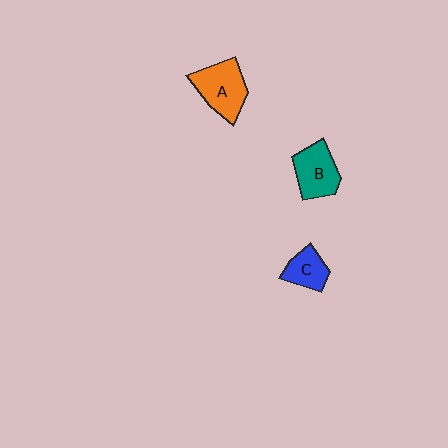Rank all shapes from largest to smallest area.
From largest to smallest: A (orange), B (teal), C (blue).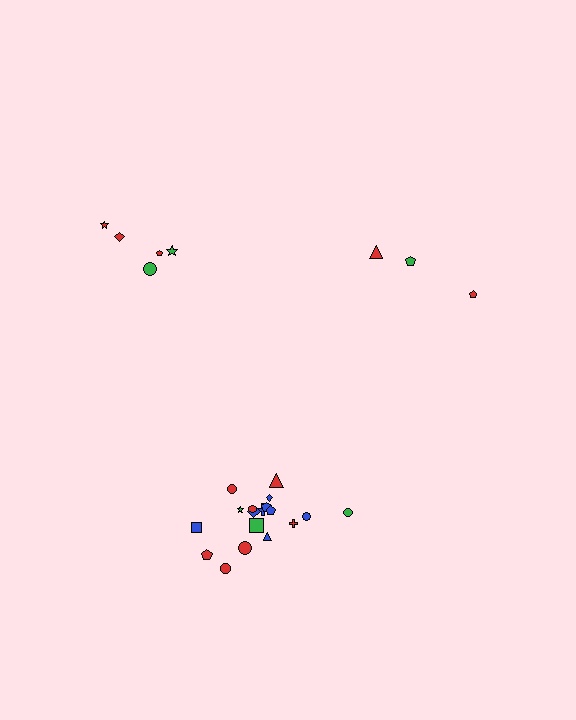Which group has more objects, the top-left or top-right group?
The top-left group.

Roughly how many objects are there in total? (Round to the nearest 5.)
Roughly 25 objects in total.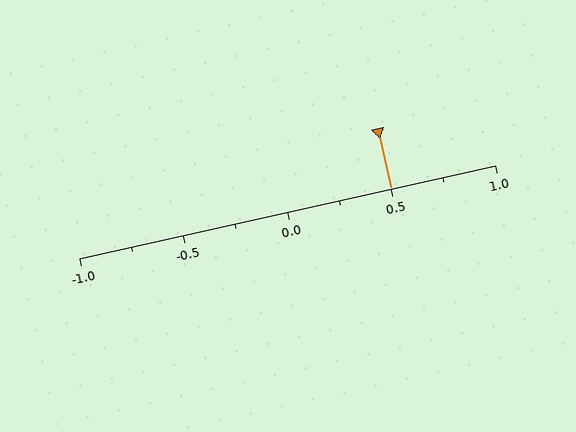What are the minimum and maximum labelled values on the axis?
The axis runs from -1.0 to 1.0.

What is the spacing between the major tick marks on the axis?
The major ticks are spaced 0.5 apart.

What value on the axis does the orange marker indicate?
The marker indicates approximately 0.5.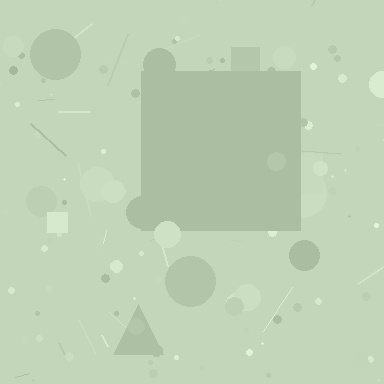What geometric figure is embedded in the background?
A square is embedded in the background.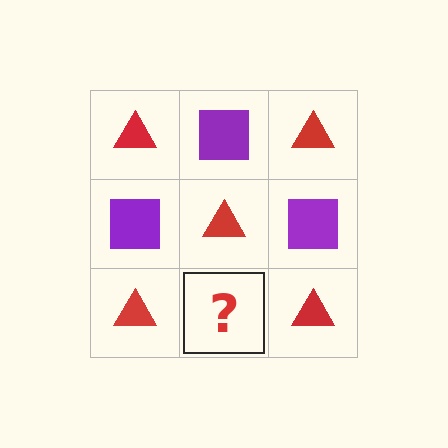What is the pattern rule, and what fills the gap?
The rule is that it alternates red triangle and purple square in a checkerboard pattern. The gap should be filled with a purple square.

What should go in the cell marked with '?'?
The missing cell should contain a purple square.